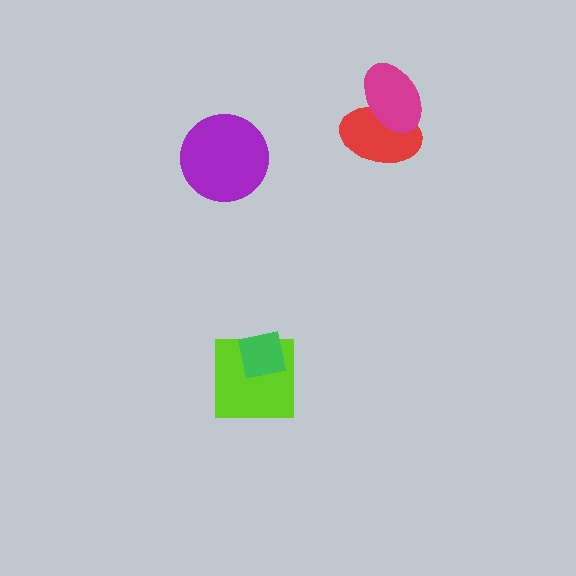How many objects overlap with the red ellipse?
1 object overlaps with the red ellipse.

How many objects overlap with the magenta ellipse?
1 object overlaps with the magenta ellipse.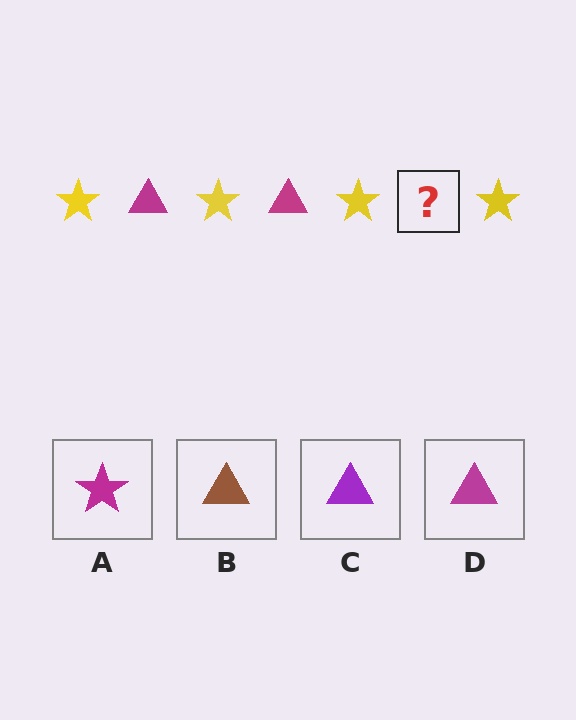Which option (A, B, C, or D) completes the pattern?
D.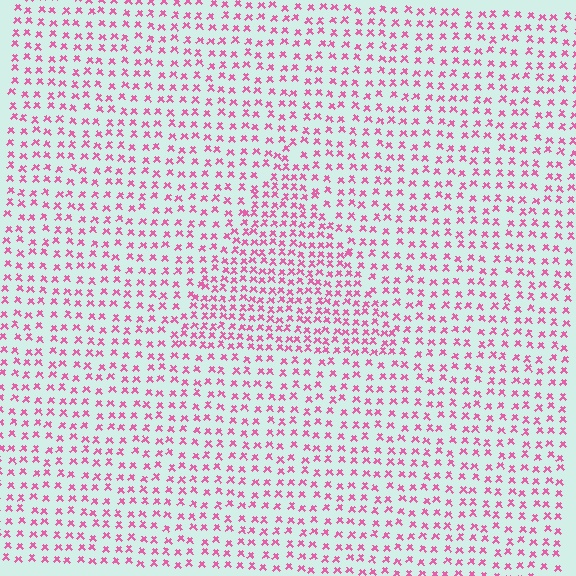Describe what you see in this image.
The image contains small pink elements arranged at two different densities. A triangle-shaped region is visible where the elements are more densely packed than the surrounding area.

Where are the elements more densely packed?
The elements are more densely packed inside the triangle boundary.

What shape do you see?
I see a triangle.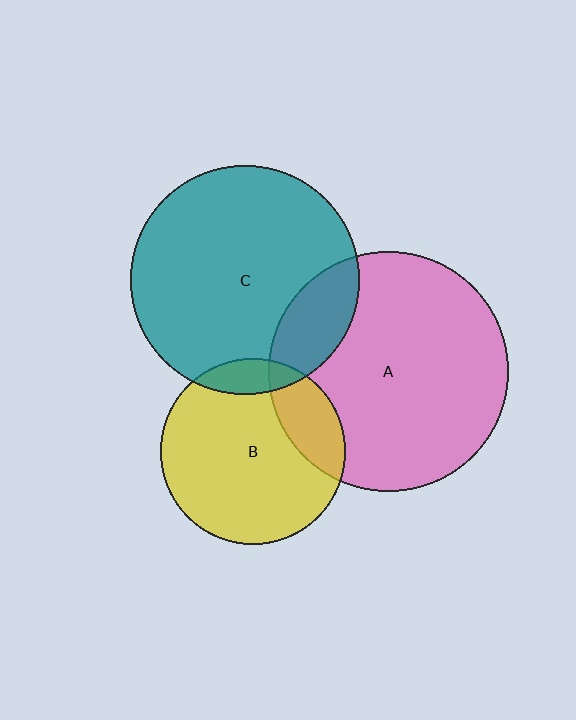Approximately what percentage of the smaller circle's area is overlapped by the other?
Approximately 10%.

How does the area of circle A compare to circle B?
Approximately 1.7 times.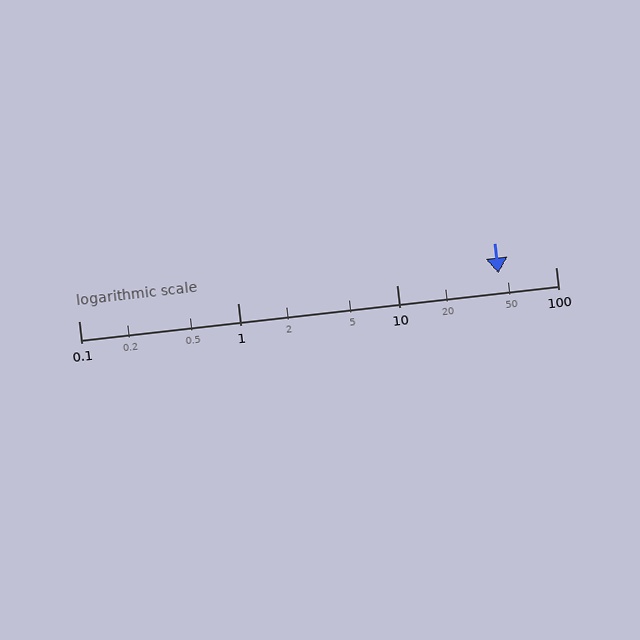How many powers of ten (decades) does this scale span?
The scale spans 3 decades, from 0.1 to 100.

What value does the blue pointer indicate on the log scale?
The pointer indicates approximately 44.